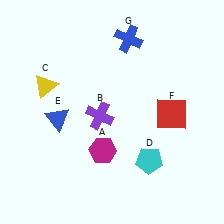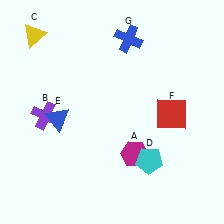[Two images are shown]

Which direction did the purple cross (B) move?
The purple cross (B) moved left.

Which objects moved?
The objects that moved are: the magenta hexagon (A), the purple cross (B), the yellow triangle (C).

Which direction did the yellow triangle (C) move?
The yellow triangle (C) moved up.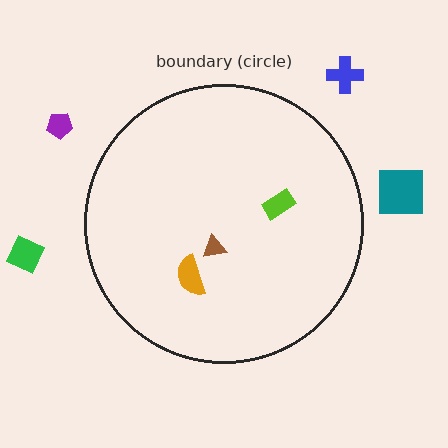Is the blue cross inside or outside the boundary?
Outside.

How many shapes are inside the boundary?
3 inside, 4 outside.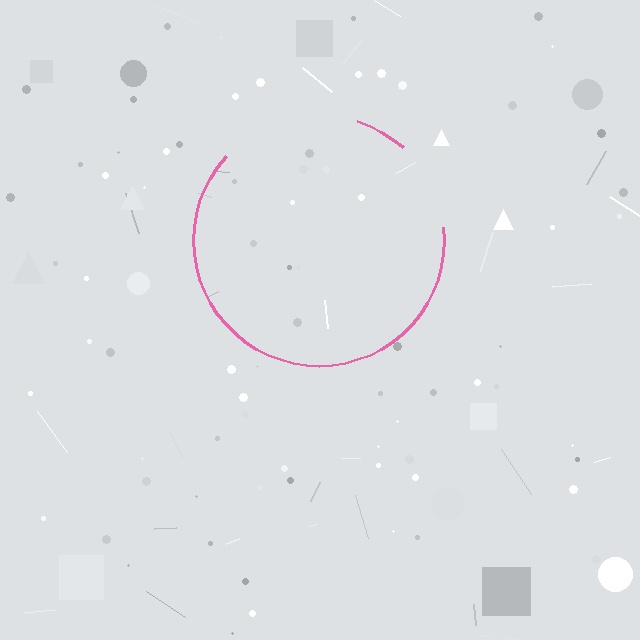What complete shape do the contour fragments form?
The contour fragments form a circle.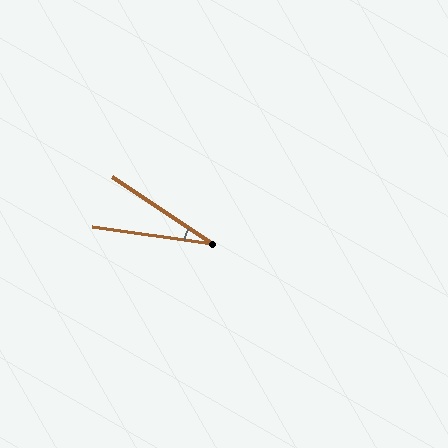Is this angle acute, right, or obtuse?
It is acute.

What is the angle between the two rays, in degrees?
Approximately 26 degrees.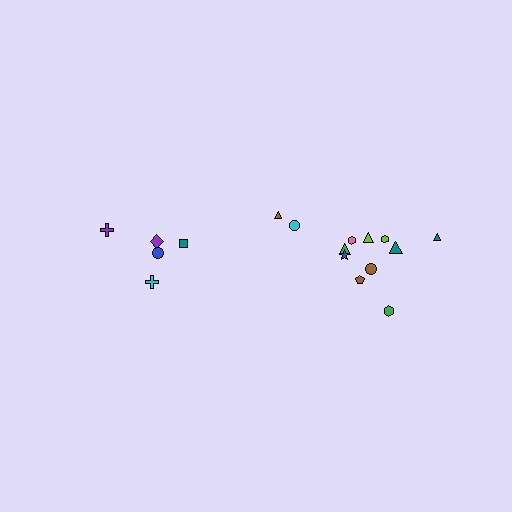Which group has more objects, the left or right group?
The right group.